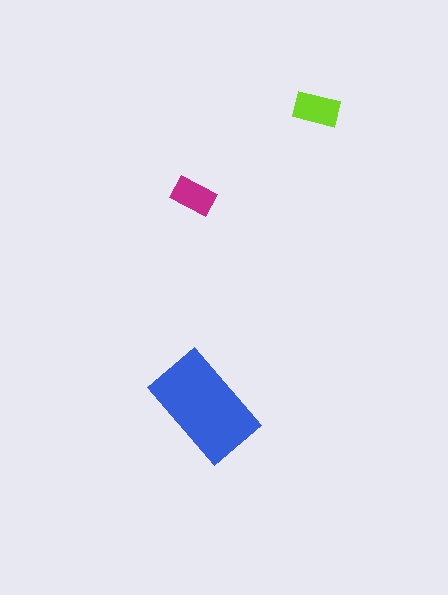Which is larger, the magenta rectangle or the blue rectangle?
The blue one.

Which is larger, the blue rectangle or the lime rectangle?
The blue one.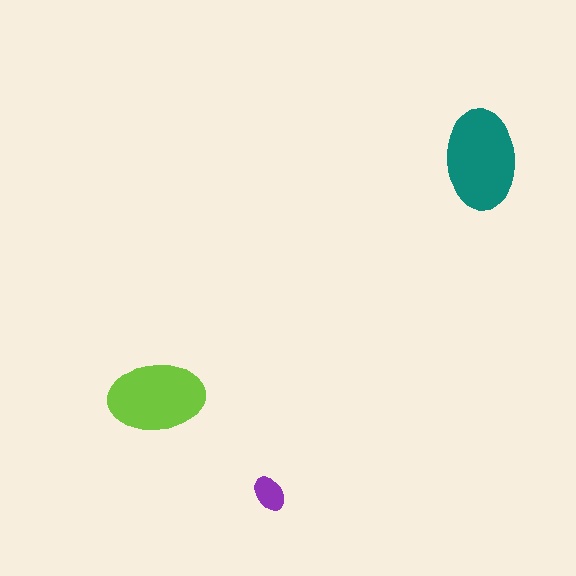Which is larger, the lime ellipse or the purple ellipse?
The lime one.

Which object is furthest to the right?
The teal ellipse is rightmost.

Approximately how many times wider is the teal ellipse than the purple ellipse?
About 2.5 times wider.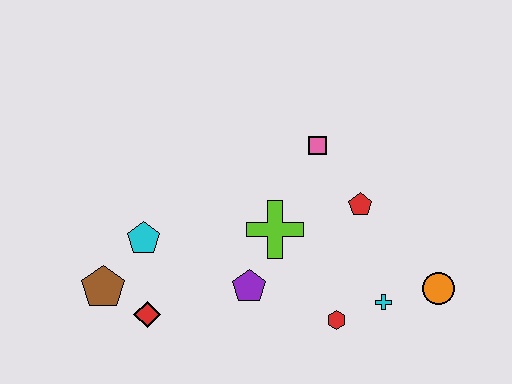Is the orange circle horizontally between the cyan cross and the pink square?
No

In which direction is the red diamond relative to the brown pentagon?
The red diamond is to the right of the brown pentagon.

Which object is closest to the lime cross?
The purple pentagon is closest to the lime cross.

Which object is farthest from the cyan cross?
The brown pentagon is farthest from the cyan cross.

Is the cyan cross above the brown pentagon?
No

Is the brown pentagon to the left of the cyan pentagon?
Yes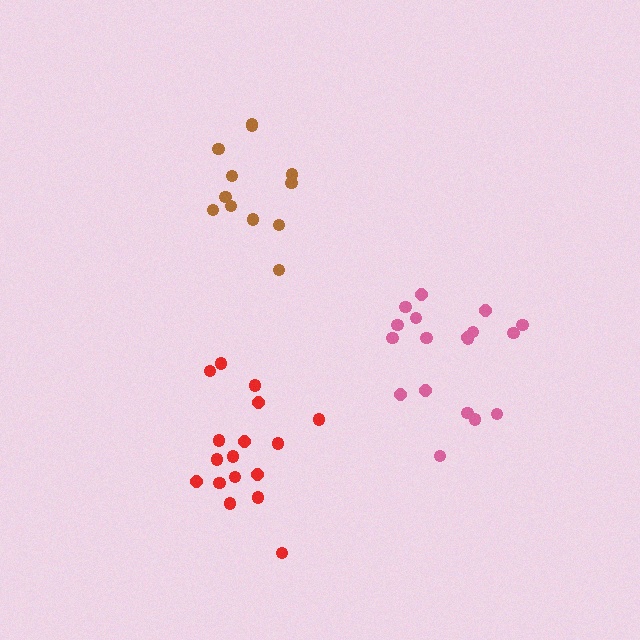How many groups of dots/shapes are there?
There are 3 groups.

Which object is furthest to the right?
The pink cluster is rightmost.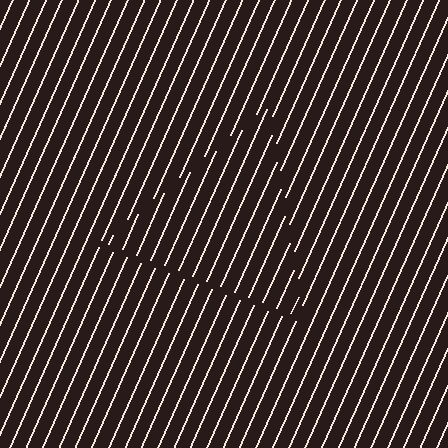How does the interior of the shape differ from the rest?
The interior of the shape contains the same grating, shifted by half a period — the contour is defined by the phase discontinuity where line-ends from the inner and outer gratings abut.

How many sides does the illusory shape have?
3 sides — the line-ends trace a triangle.